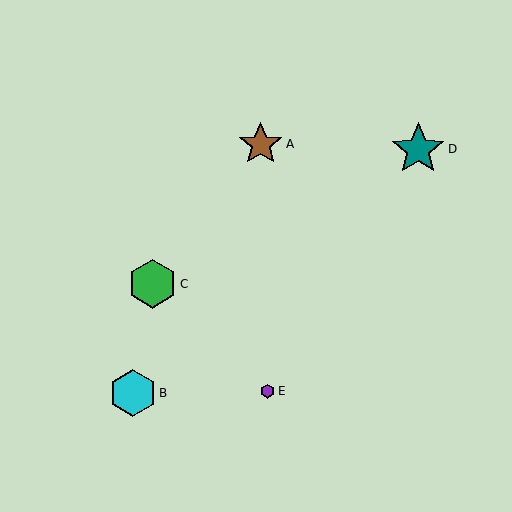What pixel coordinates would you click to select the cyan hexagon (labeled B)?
Click at (133, 393) to select the cyan hexagon B.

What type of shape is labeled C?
Shape C is a green hexagon.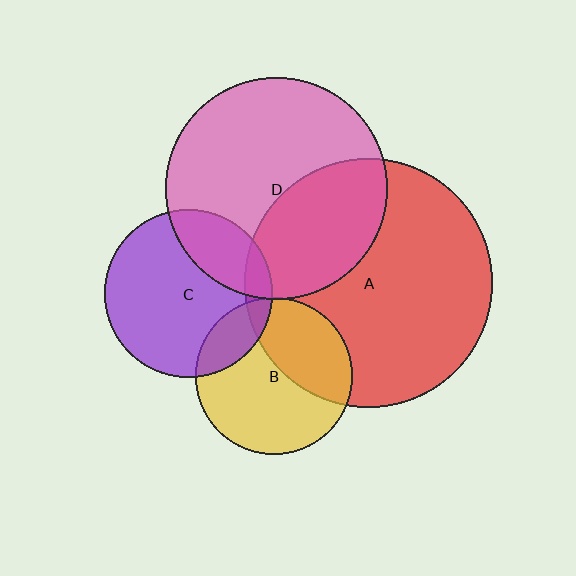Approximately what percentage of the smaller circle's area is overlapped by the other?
Approximately 35%.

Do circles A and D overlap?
Yes.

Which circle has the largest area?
Circle A (red).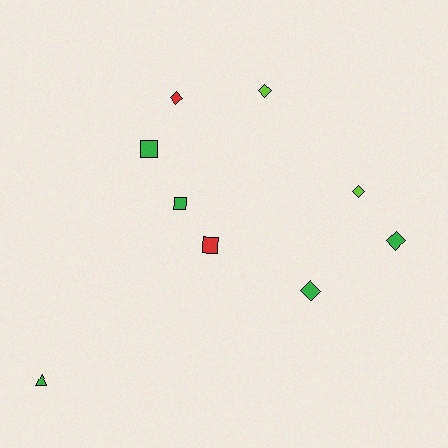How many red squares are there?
There is 1 red square.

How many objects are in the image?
There are 9 objects.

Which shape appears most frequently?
Diamond, with 5 objects.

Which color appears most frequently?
Green, with 5 objects.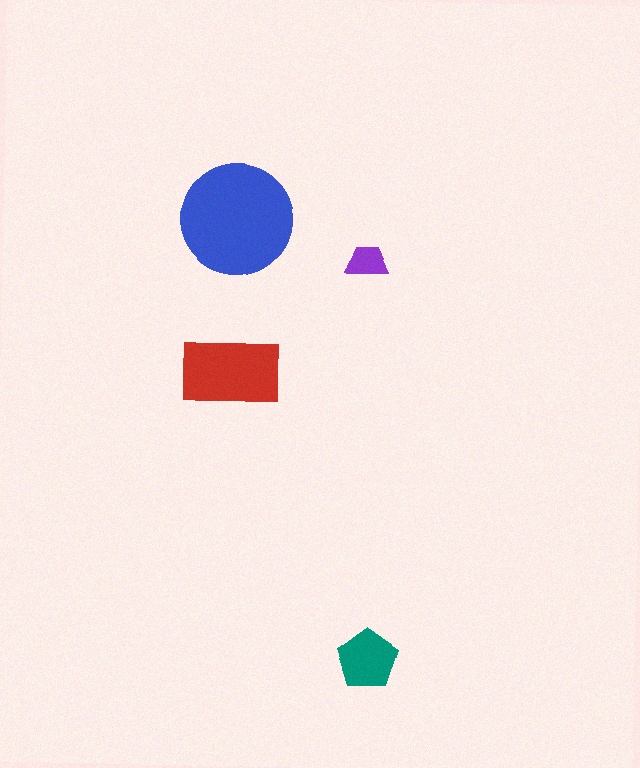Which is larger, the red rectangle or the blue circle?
The blue circle.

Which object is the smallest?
The purple trapezoid.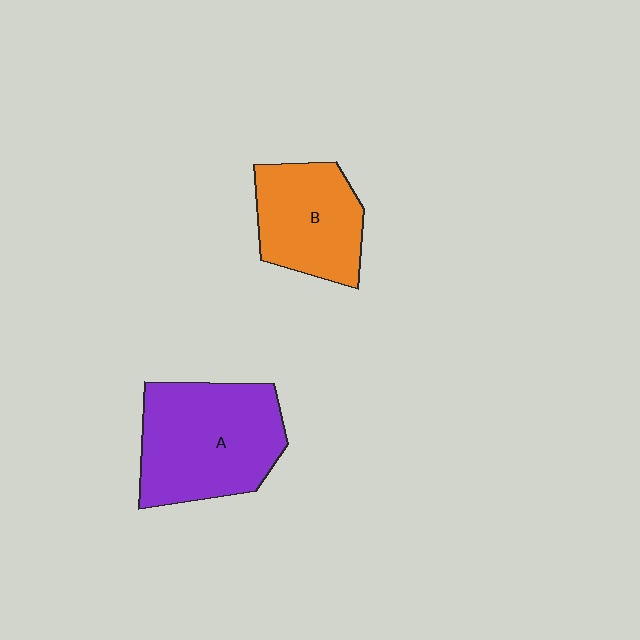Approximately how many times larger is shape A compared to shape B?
Approximately 1.4 times.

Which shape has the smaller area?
Shape B (orange).